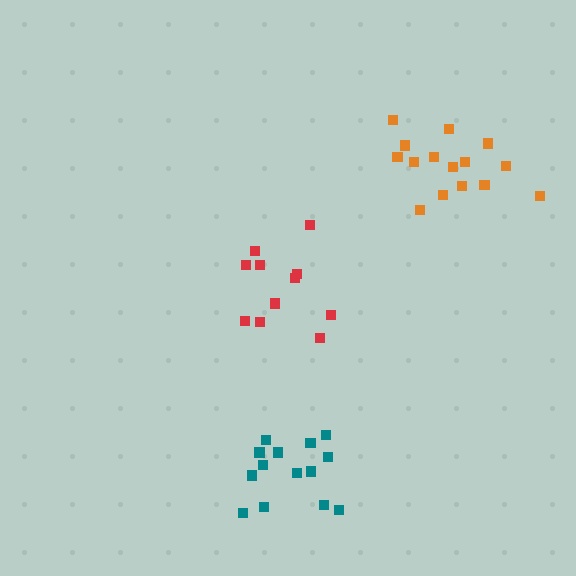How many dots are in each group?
Group 1: 11 dots, Group 2: 15 dots, Group 3: 14 dots (40 total).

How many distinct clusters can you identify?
There are 3 distinct clusters.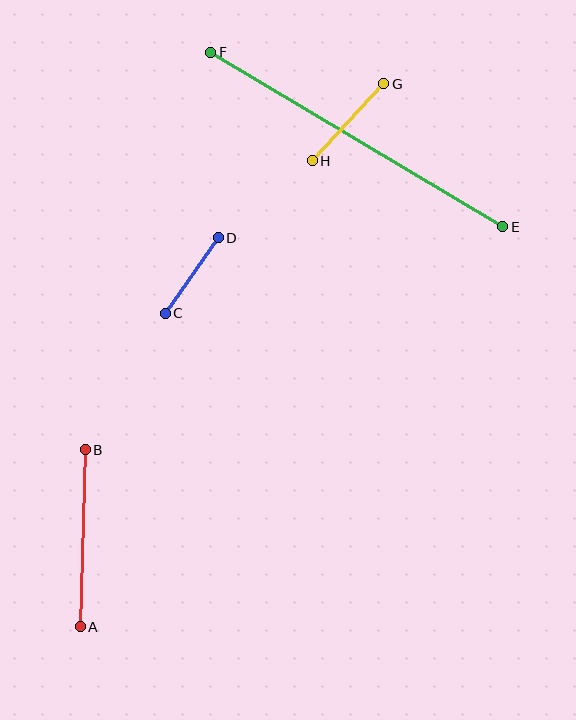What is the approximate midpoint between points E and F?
The midpoint is at approximately (357, 140) pixels.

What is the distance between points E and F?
The distance is approximately 340 pixels.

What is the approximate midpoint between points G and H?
The midpoint is at approximately (348, 122) pixels.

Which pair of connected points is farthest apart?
Points E and F are farthest apart.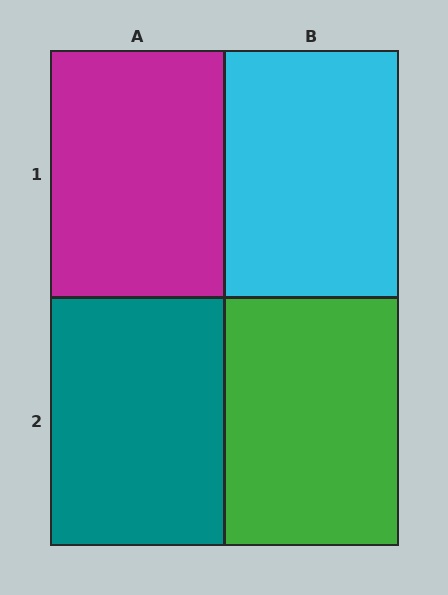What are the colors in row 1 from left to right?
Magenta, cyan.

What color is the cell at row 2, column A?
Teal.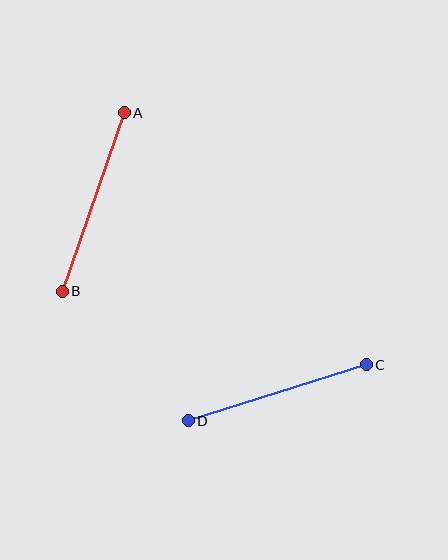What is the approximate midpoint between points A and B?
The midpoint is at approximately (93, 202) pixels.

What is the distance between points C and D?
The distance is approximately 186 pixels.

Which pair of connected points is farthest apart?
Points A and B are farthest apart.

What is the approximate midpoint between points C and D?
The midpoint is at approximately (277, 393) pixels.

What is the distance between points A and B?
The distance is approximately 189 pixels.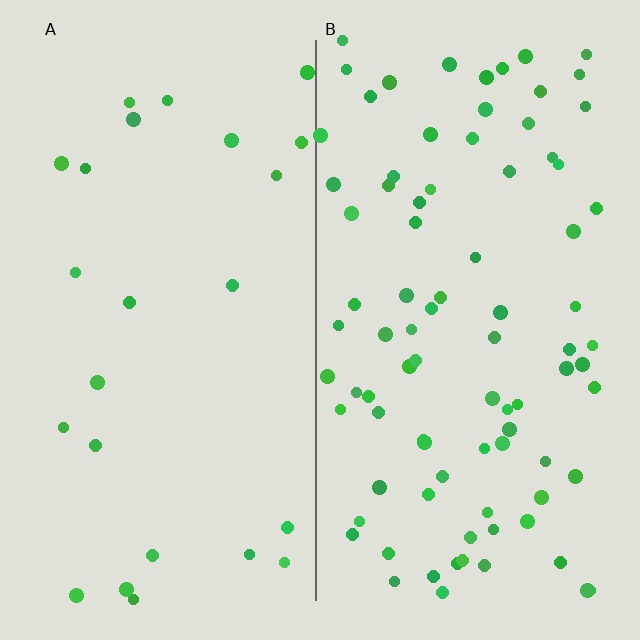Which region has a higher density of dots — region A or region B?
B (the right).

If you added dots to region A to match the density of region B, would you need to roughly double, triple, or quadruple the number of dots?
Approximately quadruple.